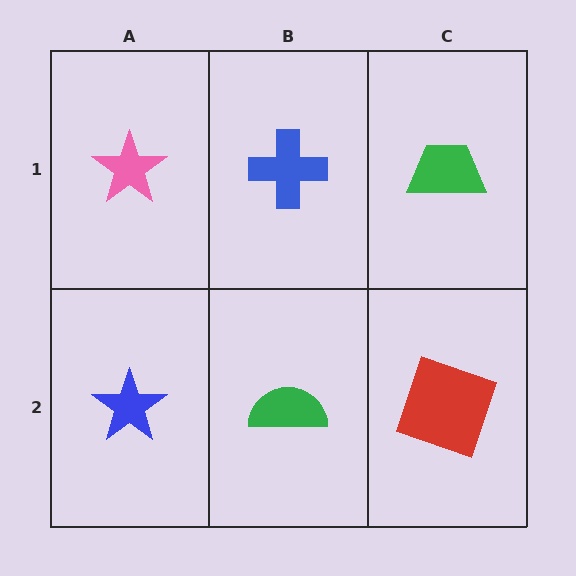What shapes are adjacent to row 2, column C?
A green trapezoid (row 1, column C), a green semicircle (row 2, column B).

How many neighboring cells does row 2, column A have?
2.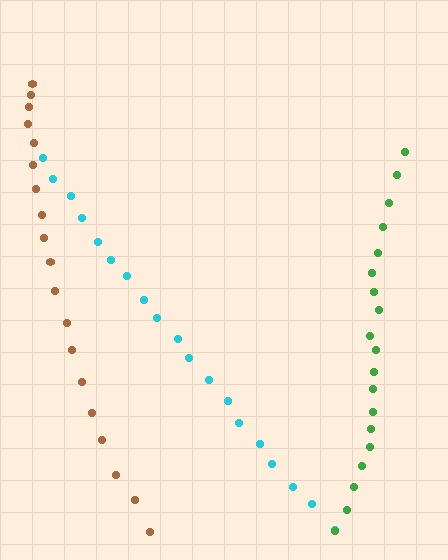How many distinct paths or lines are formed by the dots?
There are 3 distinct paths.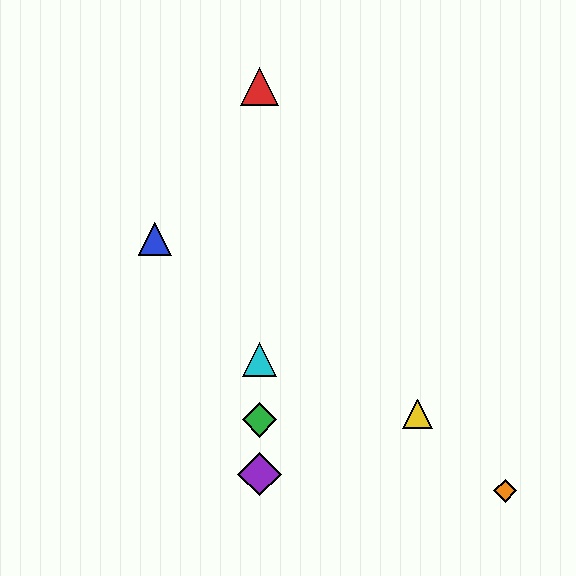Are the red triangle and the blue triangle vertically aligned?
No, the red triangle is at x≈260 and the blue triangle is at x≈155.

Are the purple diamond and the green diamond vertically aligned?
Yes, both are at x≈260.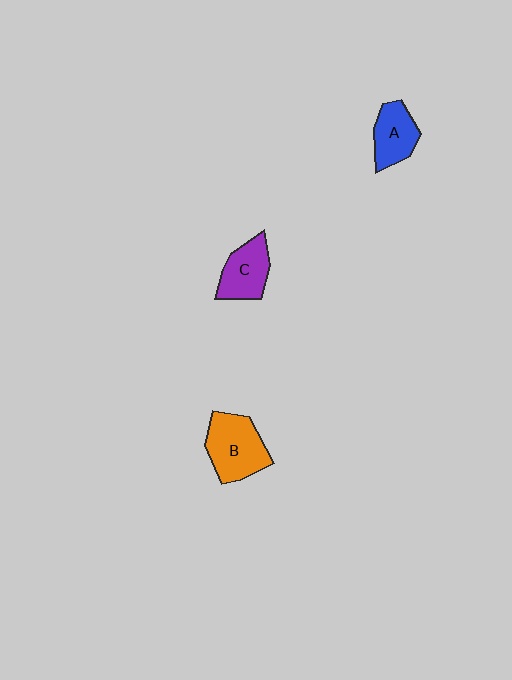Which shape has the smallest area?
Shape A (blue).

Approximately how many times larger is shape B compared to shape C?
Approximately 1.3 times.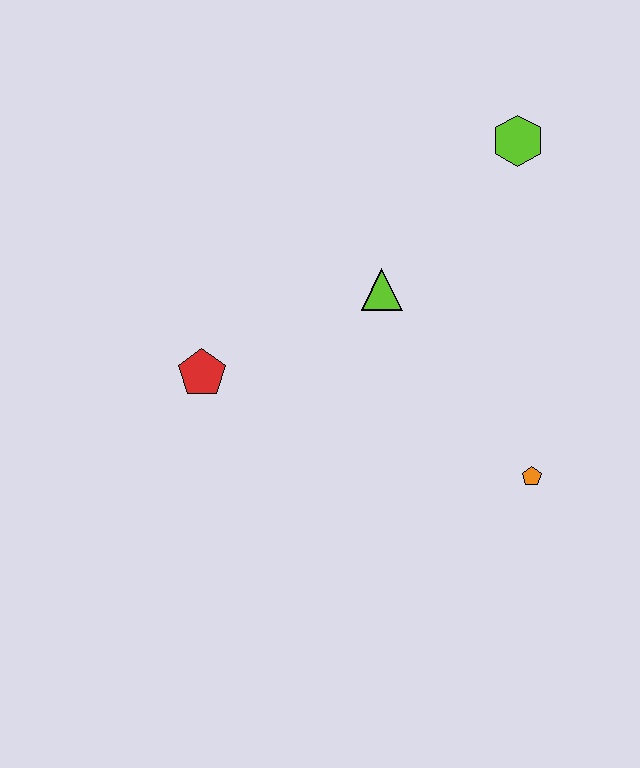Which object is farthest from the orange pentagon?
The red pentagon is farthest from the orange pentagon.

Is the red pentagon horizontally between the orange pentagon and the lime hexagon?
No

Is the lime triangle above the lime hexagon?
No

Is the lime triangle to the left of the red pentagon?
No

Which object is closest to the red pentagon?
The lime triangle is closest to the red pentagon.